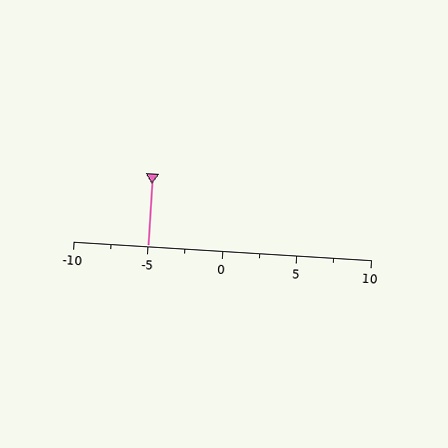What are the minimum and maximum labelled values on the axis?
The axis runs from -10 to 10.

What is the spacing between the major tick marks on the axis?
The major ticks are spaced 5 apart.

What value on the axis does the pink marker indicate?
The marker indicates approximately -5.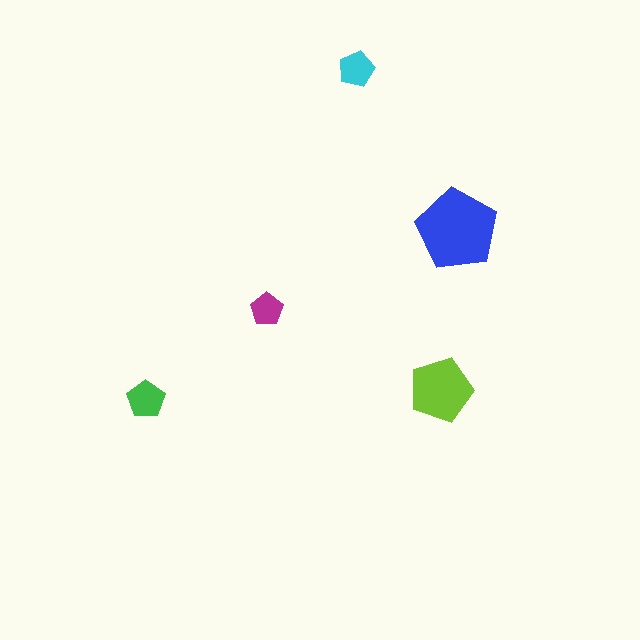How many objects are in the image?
There are 5 objects in the image.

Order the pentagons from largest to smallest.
the blue one, the lime one, the green one, the cyan one, the magenta one.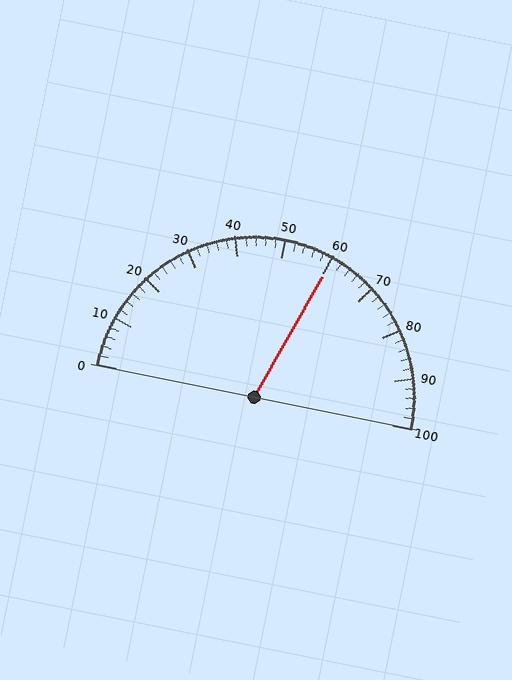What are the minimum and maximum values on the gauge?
The gauge ranges from 0 to 100.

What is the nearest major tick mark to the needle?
The nearest major tick mark is 60.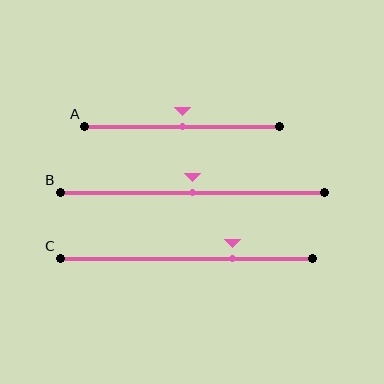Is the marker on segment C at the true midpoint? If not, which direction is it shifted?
No, the marker on segment C is shifted to the right by about 18% of the segment length.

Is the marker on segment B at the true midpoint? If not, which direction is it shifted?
Yes, the marker on segment B is at the true midpoint.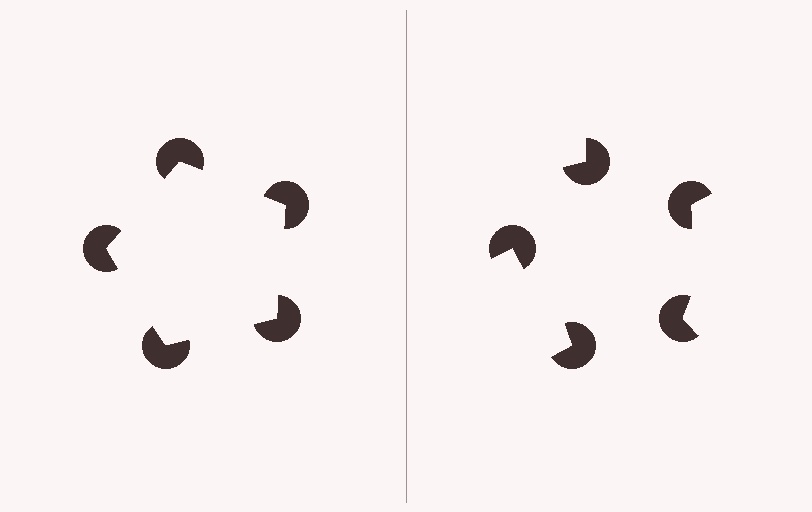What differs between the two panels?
The pac-man discs are positioned identically on both sides; only the wedge orientations differ. On the left they align to a pentagon; on the right they are misaligned.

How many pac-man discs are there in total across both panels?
10 — 5 on each side.